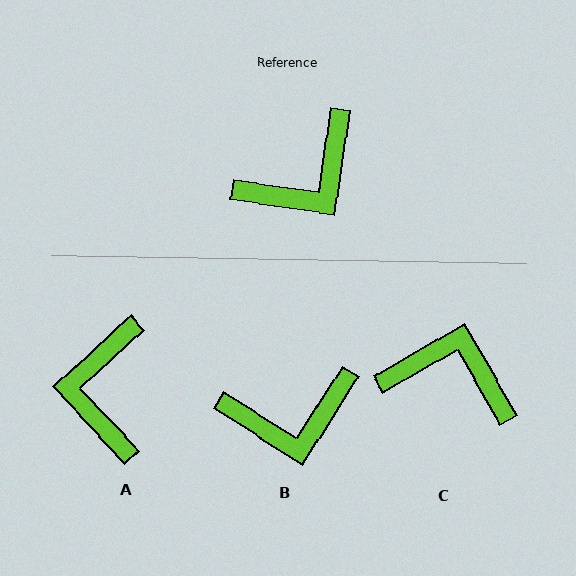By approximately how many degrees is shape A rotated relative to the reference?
Approximately 129 degrees clockwise.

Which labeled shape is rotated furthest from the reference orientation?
A, about 129 degrees away.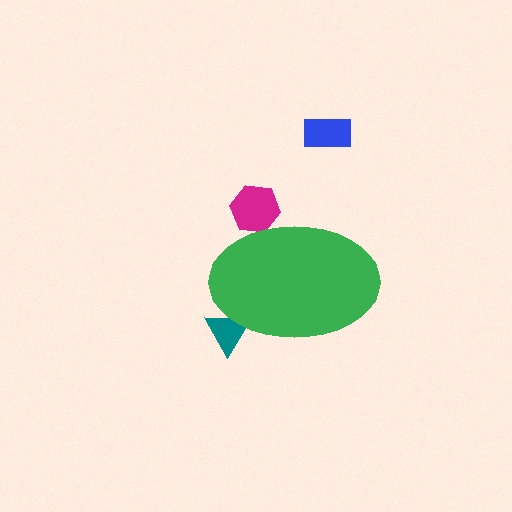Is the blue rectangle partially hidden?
No, the blue rectangle is fully visible.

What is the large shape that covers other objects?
A green ellipse.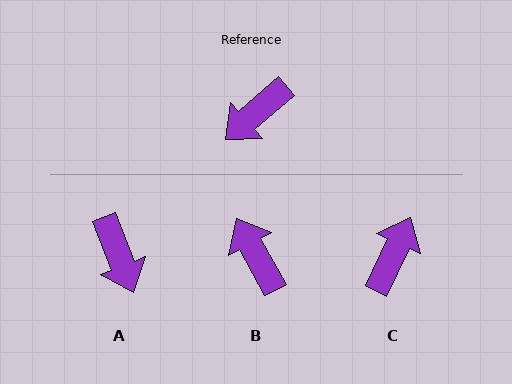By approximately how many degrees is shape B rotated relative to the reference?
Approximately 102 degrees clockwise.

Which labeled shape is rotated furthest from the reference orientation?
C, about 156 degrees away.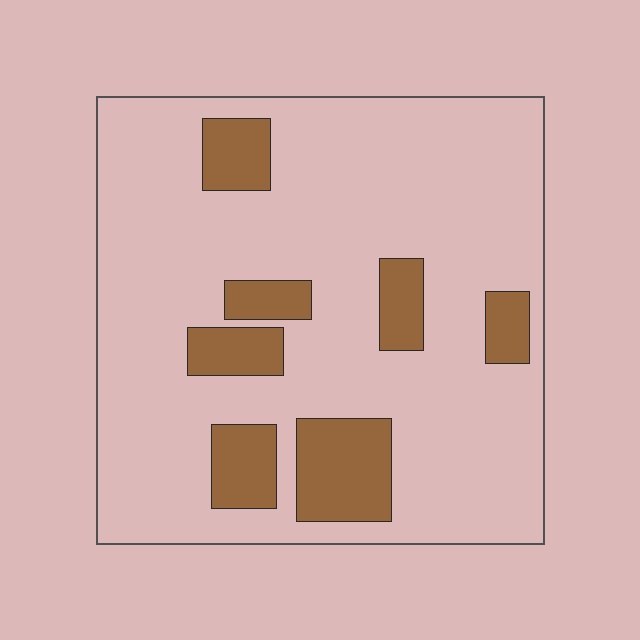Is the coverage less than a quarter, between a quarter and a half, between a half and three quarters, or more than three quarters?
Less than a quarter.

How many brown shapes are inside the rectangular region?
7.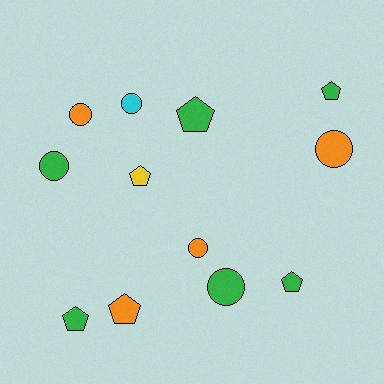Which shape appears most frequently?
Circle, with 6 objects.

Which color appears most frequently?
Green, with 6 objects.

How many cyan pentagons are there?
There are no cyan pentagons.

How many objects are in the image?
There are 12 objects.